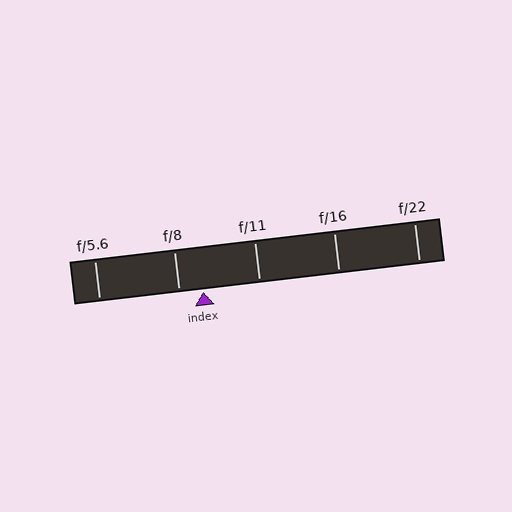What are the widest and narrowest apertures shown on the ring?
The widest aperture shown is f/5.6 and the narrowest is f/22.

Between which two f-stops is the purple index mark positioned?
The index mark is between f/8 and f/11.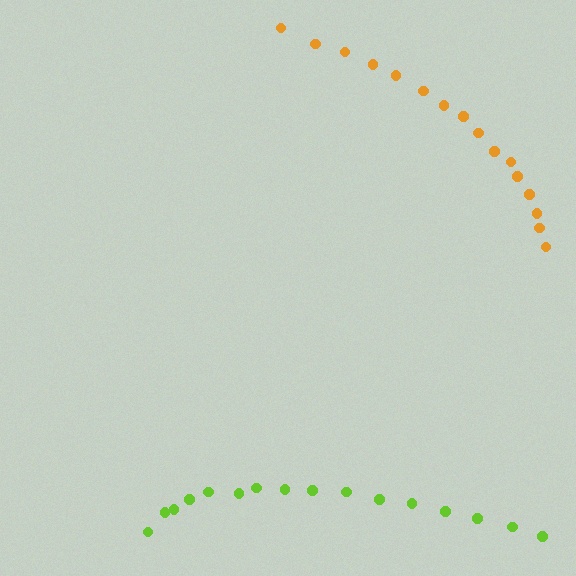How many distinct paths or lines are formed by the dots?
There are 2 distinct paths.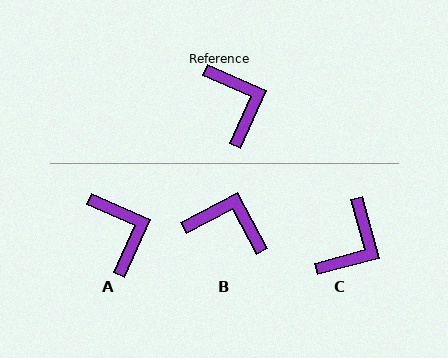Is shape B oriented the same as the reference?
No, it is off by about 52 degrees.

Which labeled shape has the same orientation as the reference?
A.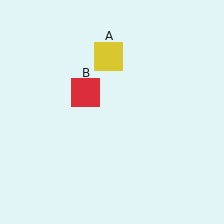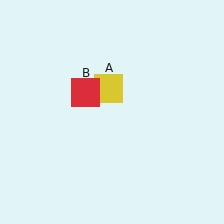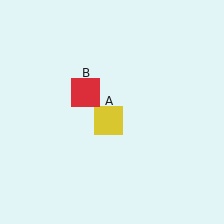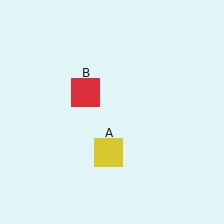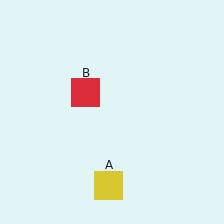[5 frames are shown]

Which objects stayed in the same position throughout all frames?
Red square (object B) remained stationary.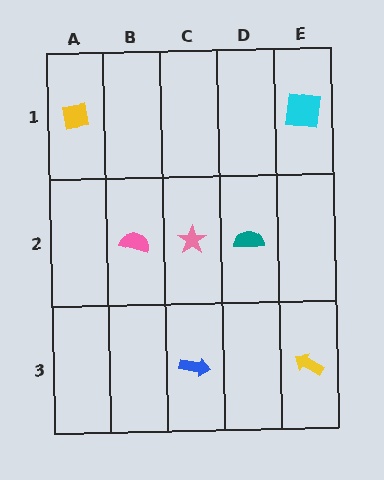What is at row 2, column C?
A pink star.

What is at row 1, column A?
A yellow square.